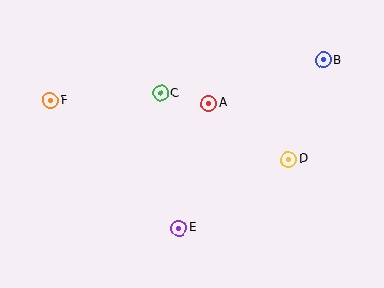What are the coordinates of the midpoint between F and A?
The midpoint between F and A is at (130, 102).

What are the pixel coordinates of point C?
Point C is at (161, 93).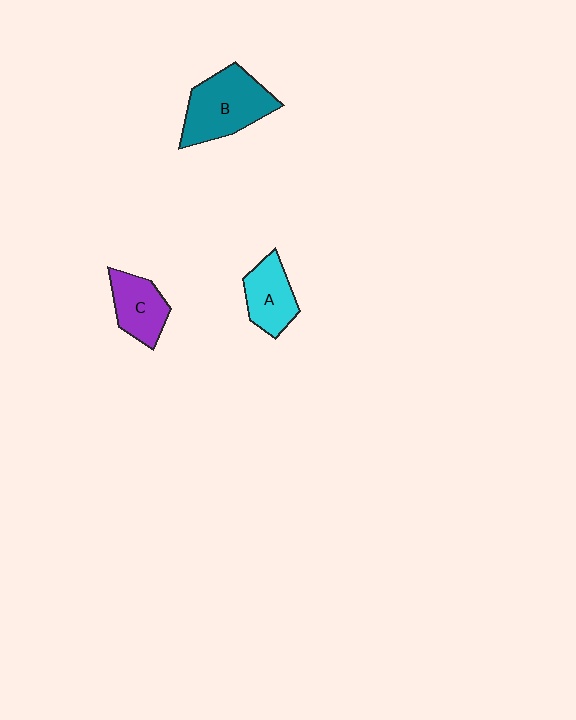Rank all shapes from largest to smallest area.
From largest to smallest: B (teal), C (purple), A (cyan).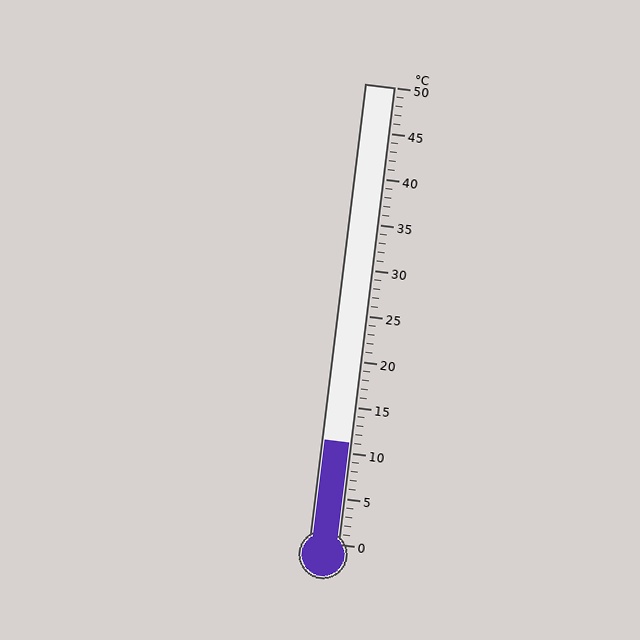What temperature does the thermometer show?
The thermometer shows approximately 11°C.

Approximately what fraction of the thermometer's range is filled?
The thermometer is filled to approximately 20% of its range.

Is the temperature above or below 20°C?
The temperature is below 20°C.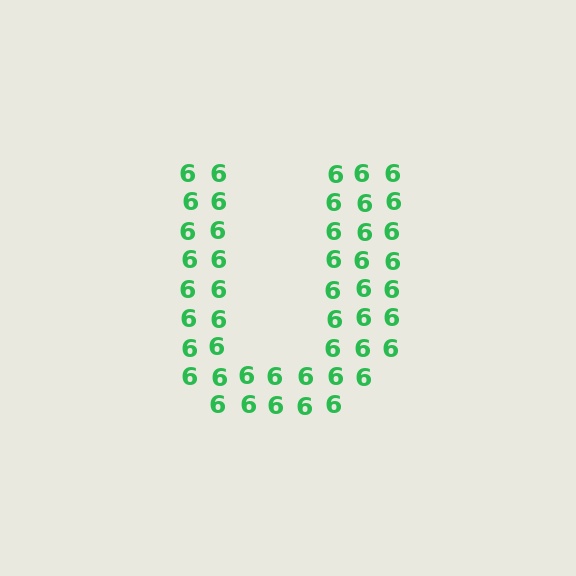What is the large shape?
The large shape is the letter U.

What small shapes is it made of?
It is made of small digit 6's.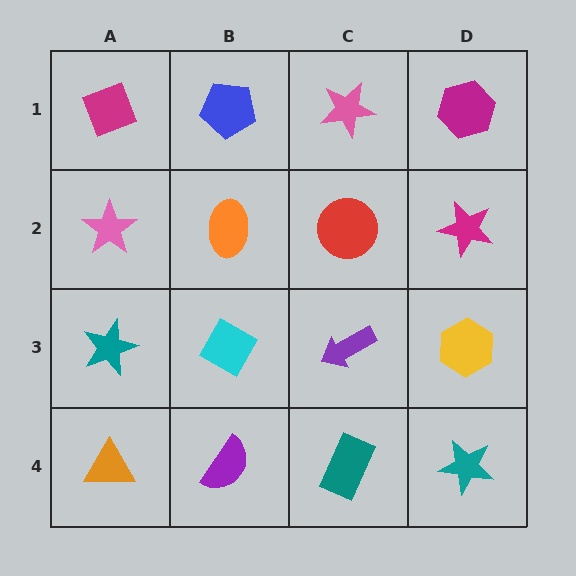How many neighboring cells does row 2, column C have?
4.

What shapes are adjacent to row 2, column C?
A pink star (row 1, column C), a purple arrow (row 3, column C), an orange ellipse (row 2, column B), a magenta star (row 2, column D).